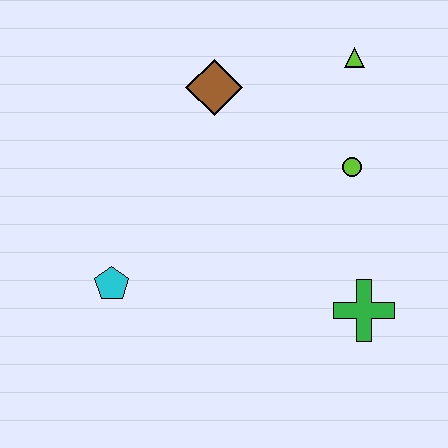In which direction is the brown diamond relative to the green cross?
The brown diamond is above the green cross.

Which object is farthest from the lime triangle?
The cyan pentagon is farthest from the lime triangle.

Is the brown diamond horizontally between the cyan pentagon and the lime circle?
Yes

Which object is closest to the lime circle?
The lime triangle is closest to the lime circle.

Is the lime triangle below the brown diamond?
No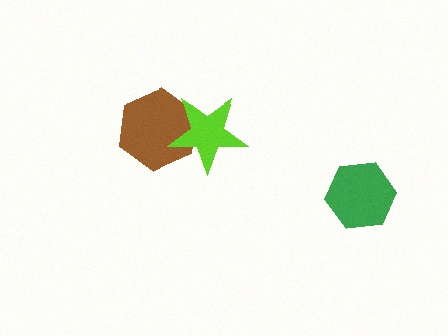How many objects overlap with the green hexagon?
0 objects overlap with the green hexagon.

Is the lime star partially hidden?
No, no other shape covers it.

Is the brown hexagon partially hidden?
Yes, it is partially covered by another shape.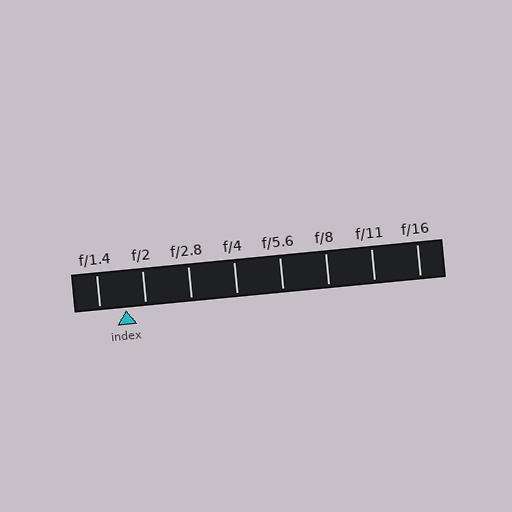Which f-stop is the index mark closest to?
The index mark is closest to f/2.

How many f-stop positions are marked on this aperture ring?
There are 8 f-stop positions marked.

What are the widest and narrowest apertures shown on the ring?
The widest aperture shown is f/1.4 and the narrowest is f/16.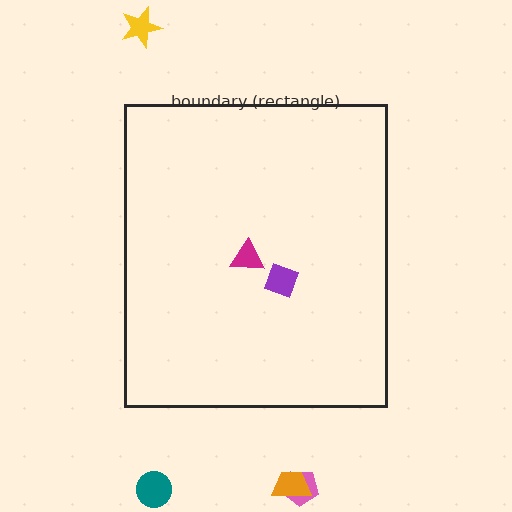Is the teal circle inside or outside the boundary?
Outside.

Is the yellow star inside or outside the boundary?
Outside.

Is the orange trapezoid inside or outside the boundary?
Outside.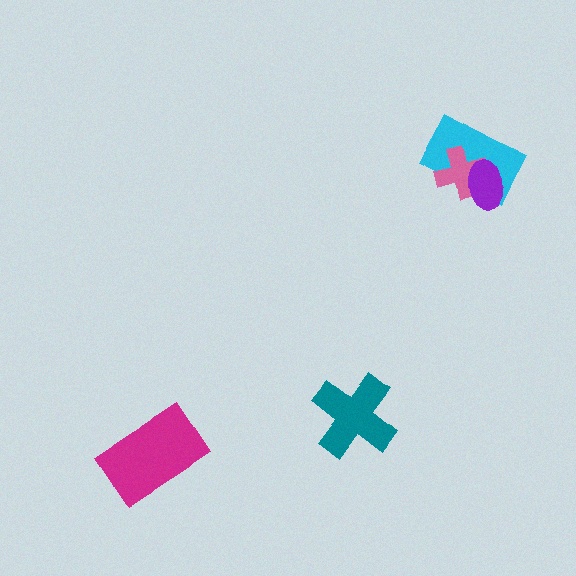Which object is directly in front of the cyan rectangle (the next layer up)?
The pink cross is directly in front of the cyan rectangle.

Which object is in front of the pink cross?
The purple ellipse is in front of the pink cross.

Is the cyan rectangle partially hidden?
Yes, it is partially covered by another shape.